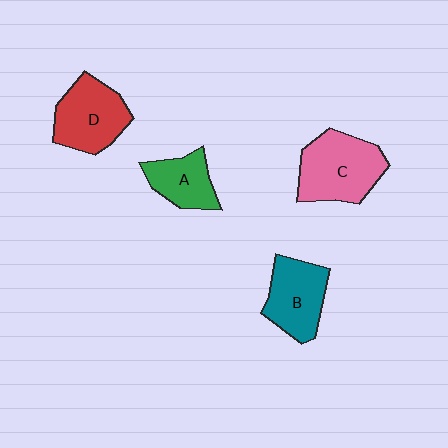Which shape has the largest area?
Shape C (pink).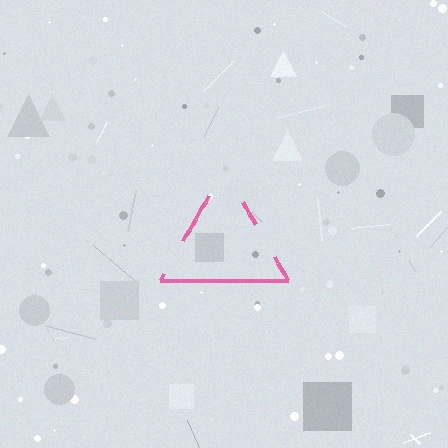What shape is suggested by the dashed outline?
The dashed outline suggests a triangle.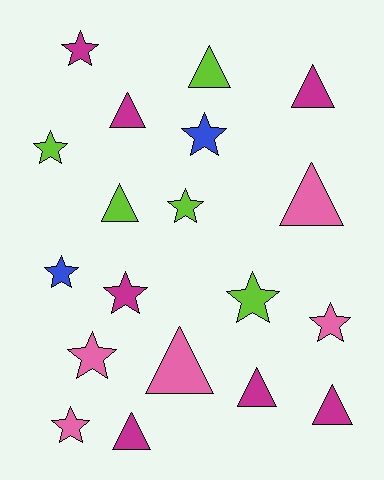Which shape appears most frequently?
Star, with 10 objects.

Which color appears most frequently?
Magenta, with 7 objects.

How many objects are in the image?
There are 19 objects.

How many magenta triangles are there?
There are 5 magenta triangles.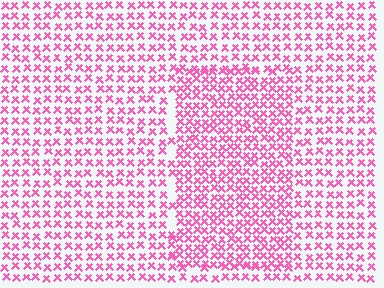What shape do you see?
I see a rectangle.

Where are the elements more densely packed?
The elements are more densely packed inside the rectangle boundary.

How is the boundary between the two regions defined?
The boundary is defined by a change in element density (approximately 1.6x ratio). All elements are the same color, size, and shape.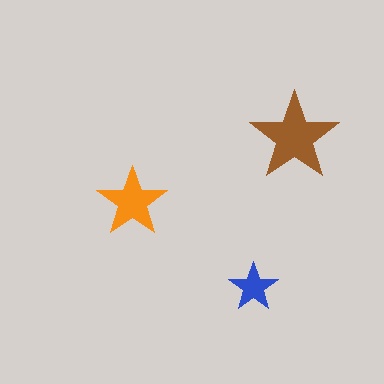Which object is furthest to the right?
The brown star is rightmost.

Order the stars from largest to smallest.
the brown one, the orange one, the blue one.